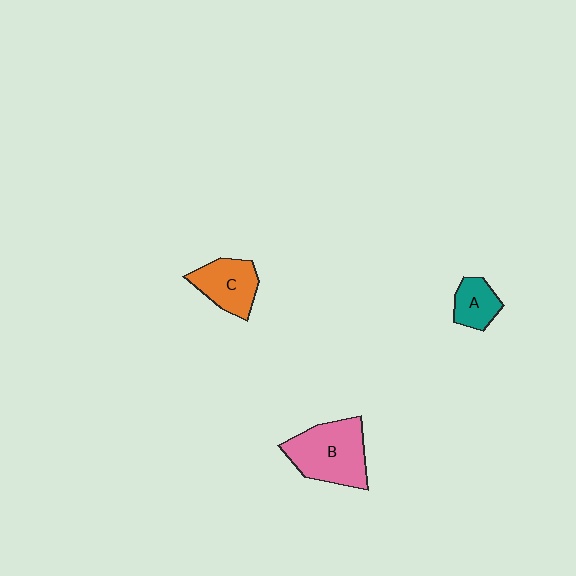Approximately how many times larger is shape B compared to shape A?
Approximately 2.2 times.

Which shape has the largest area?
Shape B (pink).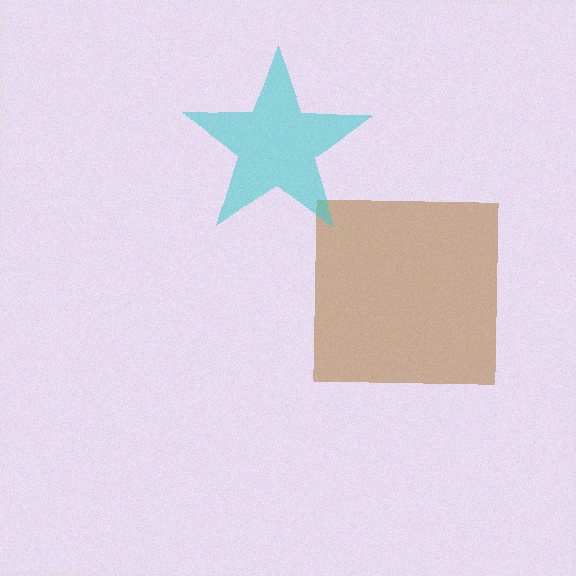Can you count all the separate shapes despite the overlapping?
Yes, there are 2 separate shapes.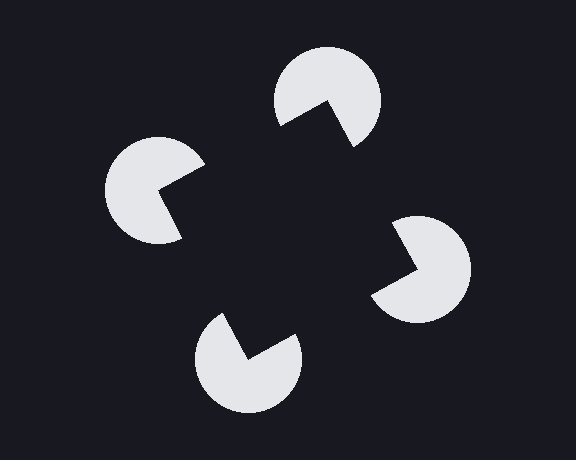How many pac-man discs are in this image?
There are 4 — one at each vertex of the illusory square.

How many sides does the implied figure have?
4 sides.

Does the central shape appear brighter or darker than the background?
It typically appears slightly darker than the background, even though no actual brightness change is drawn.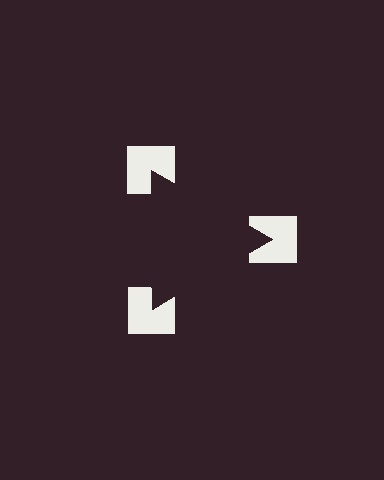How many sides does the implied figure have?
3 sides.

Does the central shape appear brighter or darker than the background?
It typically appears slightly darker than the background, even though no actual brightness change is drawn.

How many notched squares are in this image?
There are 3 — one at each vertex of the illusory triangle.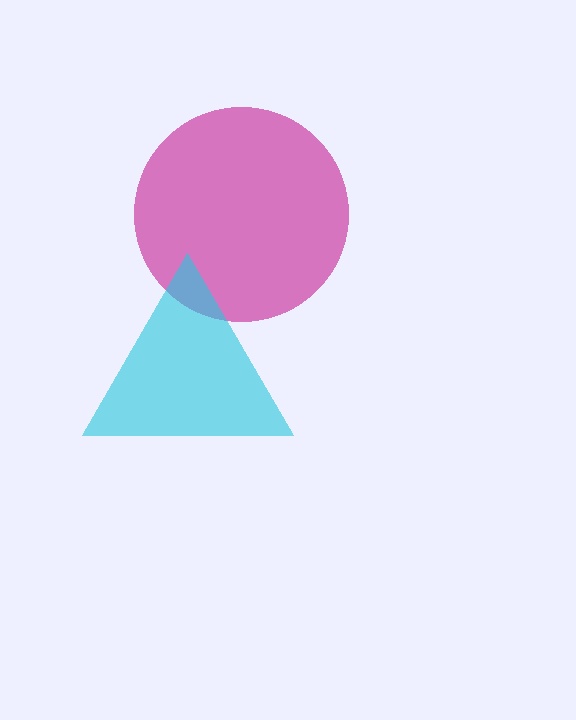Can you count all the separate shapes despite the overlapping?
Yes, there are 2 separate shapes.